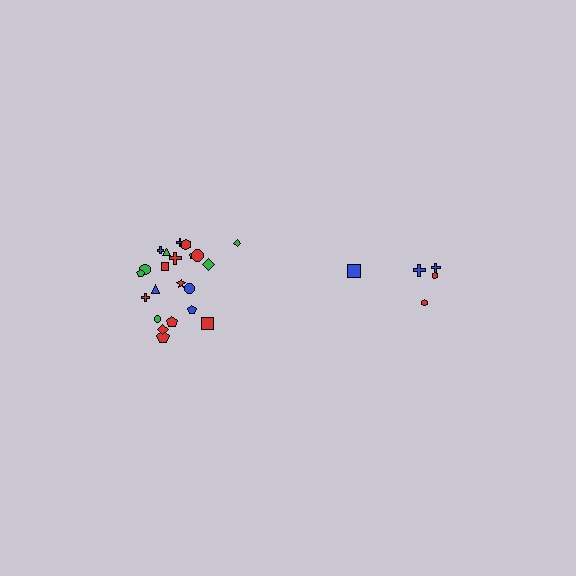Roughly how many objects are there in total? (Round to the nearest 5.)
Roughly 25 objects in total.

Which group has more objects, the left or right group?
The left group.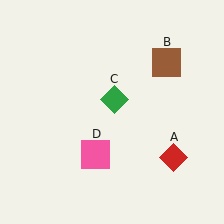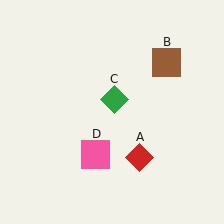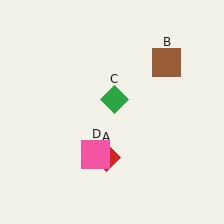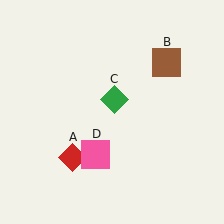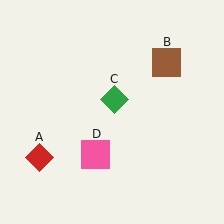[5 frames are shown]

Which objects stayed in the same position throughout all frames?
Brown square (object B) and green diamond (object C) and pink square (object D) remained stationary.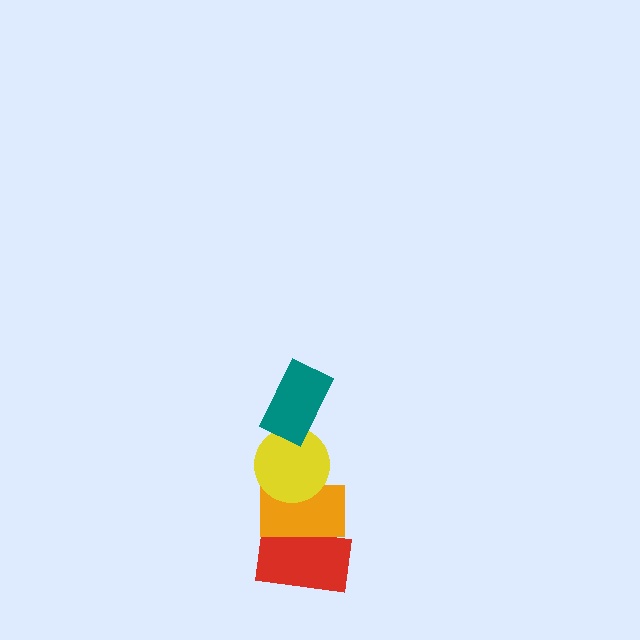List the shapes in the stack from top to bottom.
From top to bottom: the teal rectangle, the yellow circle, the orange rectangle, the red rectangle.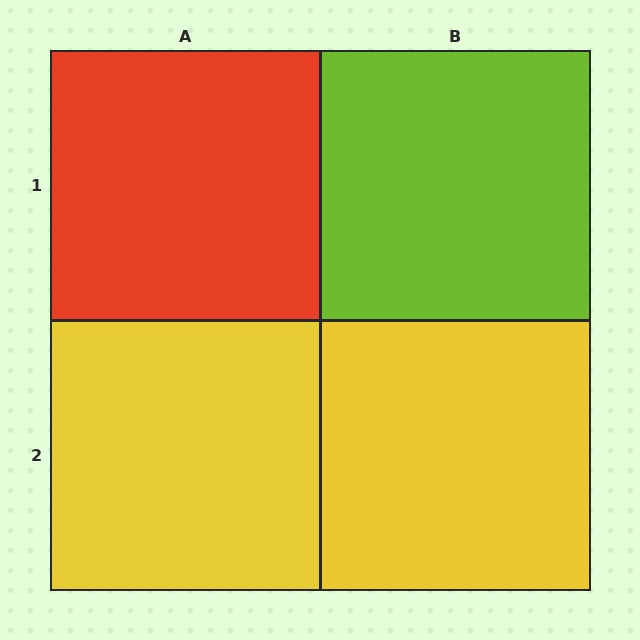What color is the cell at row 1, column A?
Red.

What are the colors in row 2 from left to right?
Yellow, yellow.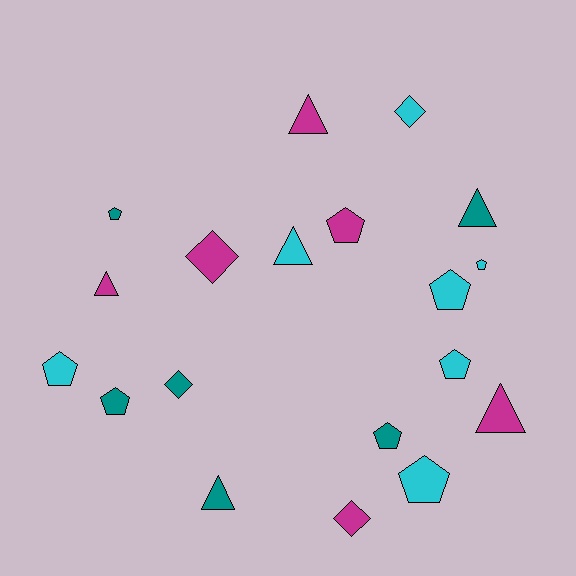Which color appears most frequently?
Cyan, with 7 objects.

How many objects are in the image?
There are 19 objects.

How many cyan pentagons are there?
There are 5 cyan pentagons.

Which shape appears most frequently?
Pentagon, with 9 objects.